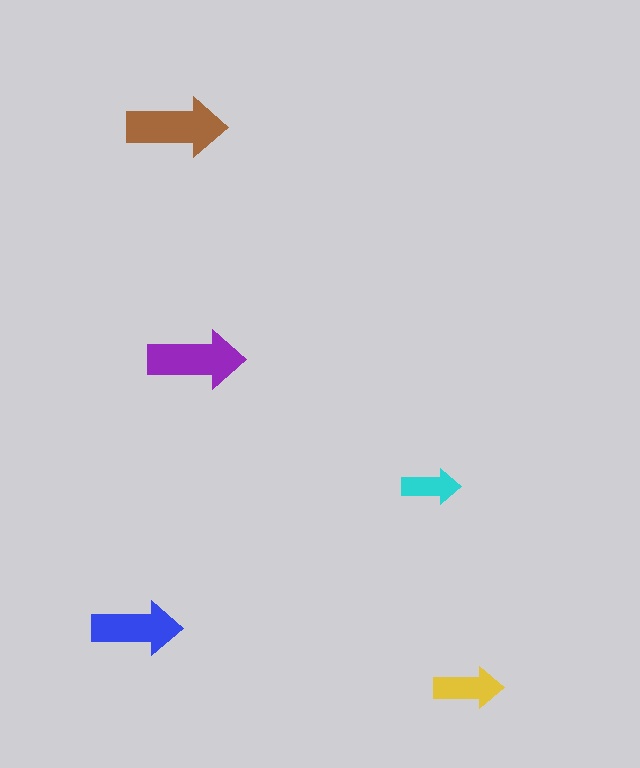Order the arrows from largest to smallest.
the brown one, the purple one, the blue one, the yellow one, the cyan one.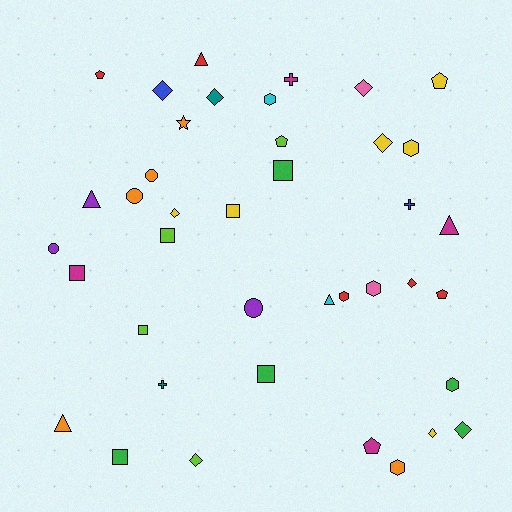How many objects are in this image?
There are 40 objects.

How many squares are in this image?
There are 7 squares.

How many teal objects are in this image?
There are 2 teal objects.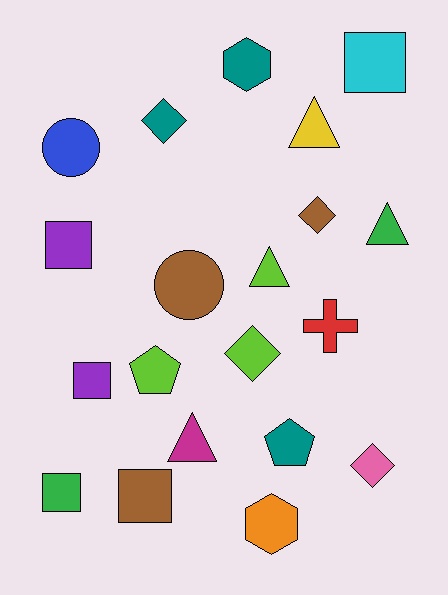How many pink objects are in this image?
There is 1 pink object.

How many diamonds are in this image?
There are 4 diamonds.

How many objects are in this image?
There are 20 objects.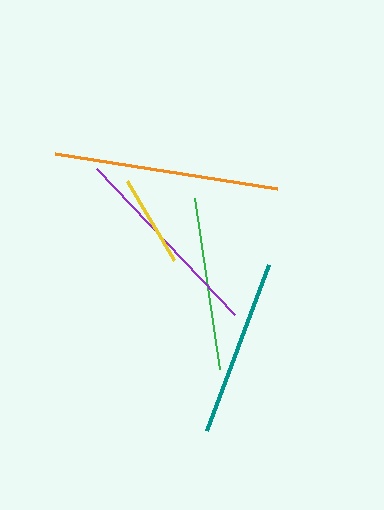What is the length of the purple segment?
The purple segment is approximately 201 pixels long.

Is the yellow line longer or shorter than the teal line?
The teal line is longer than the yellow line.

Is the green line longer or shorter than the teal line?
The teal line is longer than the green line.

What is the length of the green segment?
The green segment is approximately 173 pixels long.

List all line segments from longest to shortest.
From longest to shortest: orange, purple, teal, green, yellow.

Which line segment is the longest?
The orange line is the longest at approximately 224 pixels.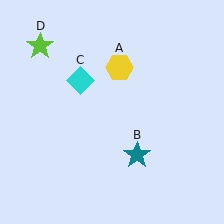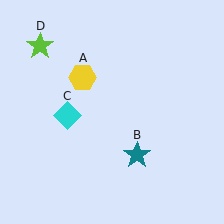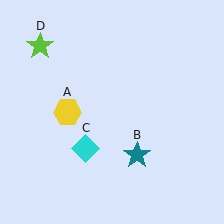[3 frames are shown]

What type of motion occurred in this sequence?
The yellow hexagon (object A), cyan diamond (object C) rotated counterclockwise around the center of the scene.